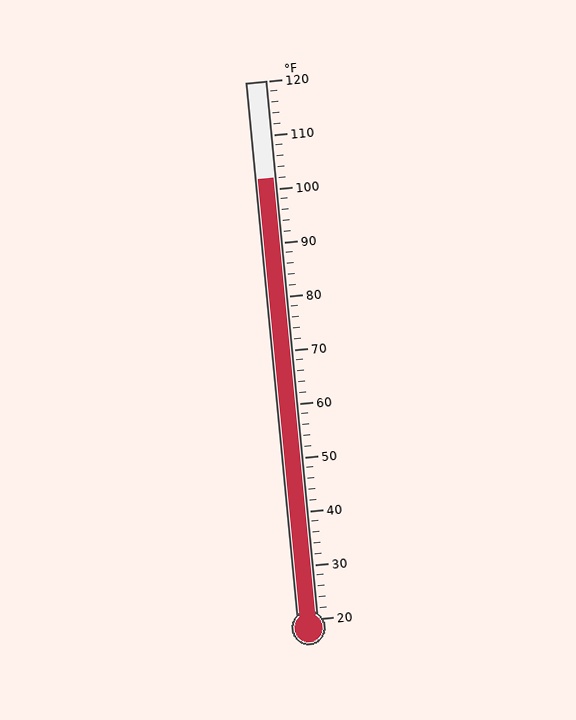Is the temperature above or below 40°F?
The temperature is above 40°F.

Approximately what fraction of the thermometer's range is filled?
The thermometer is filled to approximately 80% of its range.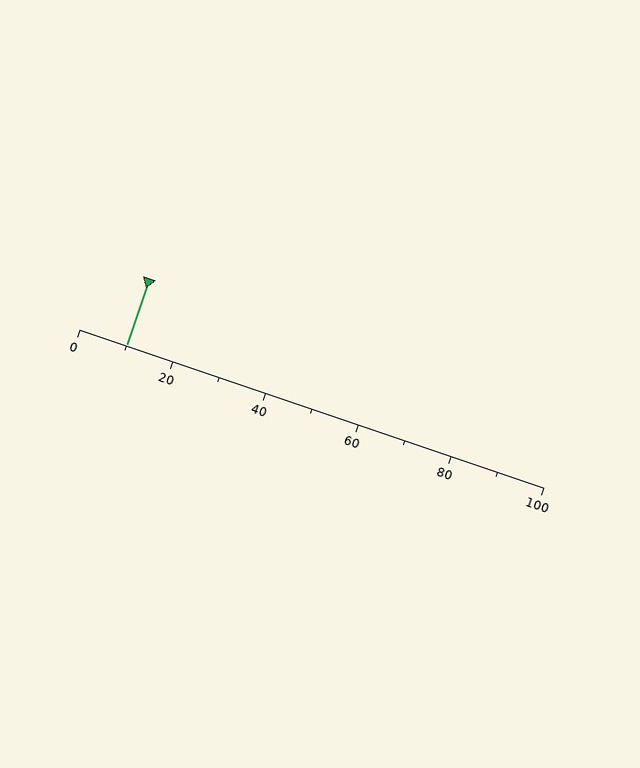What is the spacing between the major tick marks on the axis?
The major ticks are spaced 20 apart.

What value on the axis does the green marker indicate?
The marker indicates approximately 10.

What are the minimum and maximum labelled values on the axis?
The axis runs from 0 to 100.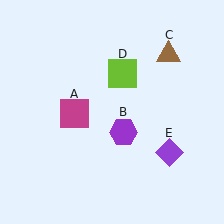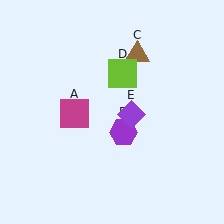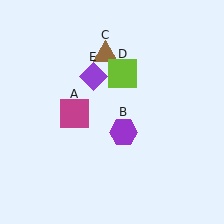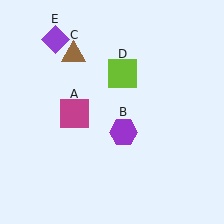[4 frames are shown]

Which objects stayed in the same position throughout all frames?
Magenta square (object A) and purple hexagon (object B) and lime square (object D) remained stationary.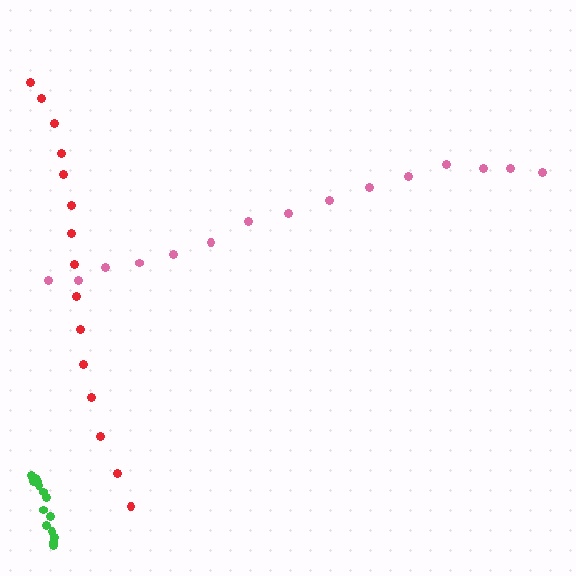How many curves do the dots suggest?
There are 3 distinct paths.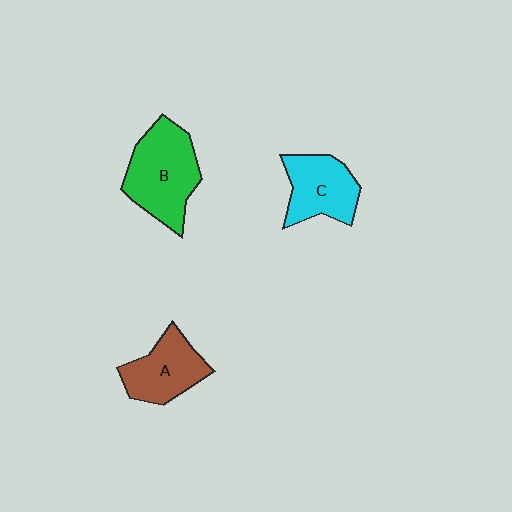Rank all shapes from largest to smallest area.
From largest to smallest: B (green), C (cyan), A (brown).